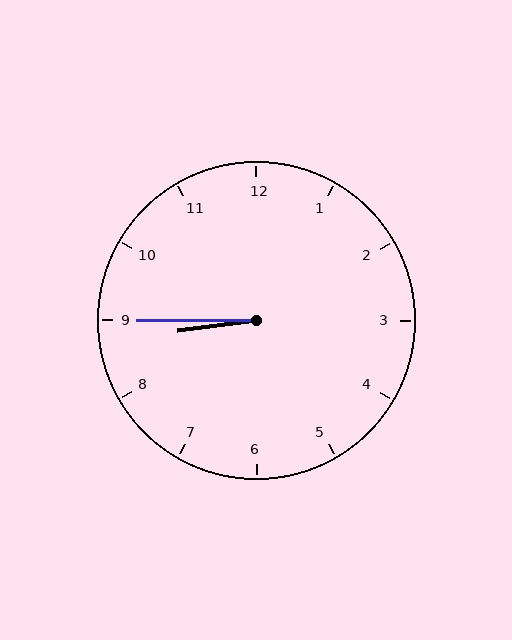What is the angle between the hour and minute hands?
Approximately 8 degrees.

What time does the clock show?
8:45.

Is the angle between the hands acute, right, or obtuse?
It is acute.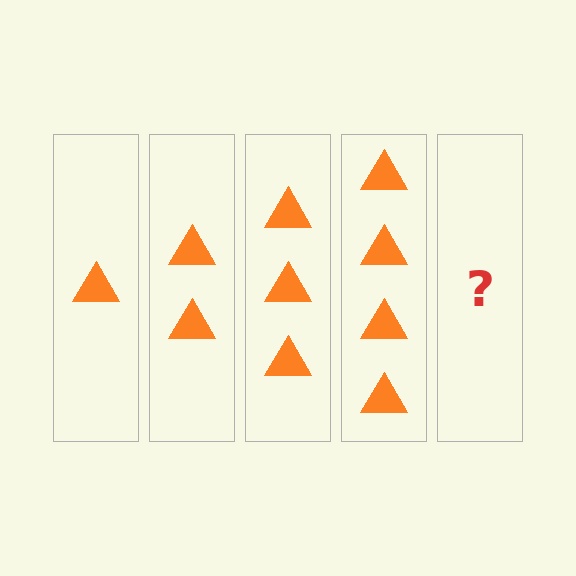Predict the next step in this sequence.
The next step is 5 triangles.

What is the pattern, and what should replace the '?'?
The pattern is that each step adds one more triangle. The '?' should be 5 triangles.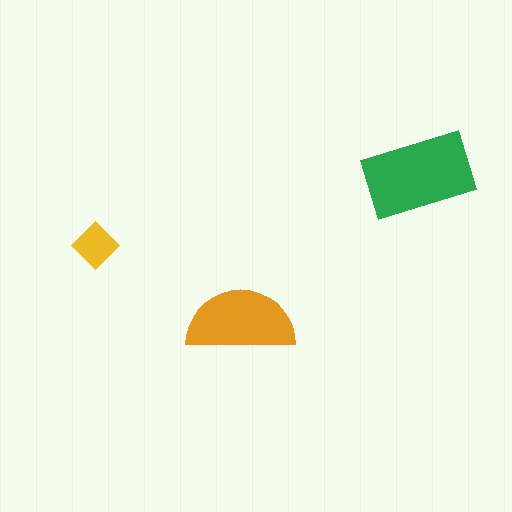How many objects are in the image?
There are 3 objects in the image.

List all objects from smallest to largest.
The yellow diamond, the orange semicircle, the green rectangle.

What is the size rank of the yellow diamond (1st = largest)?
3rd.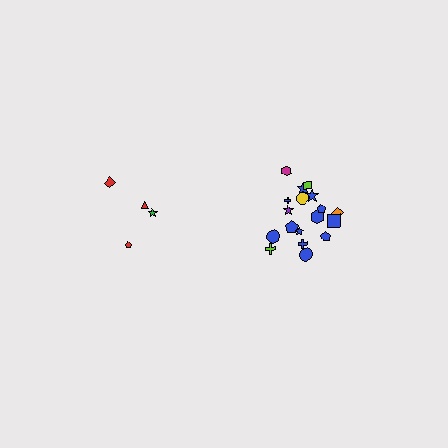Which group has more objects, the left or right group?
The right group.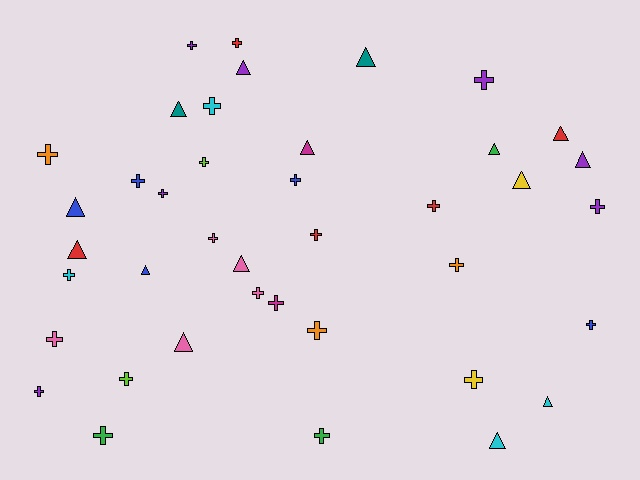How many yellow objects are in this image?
There are 2 yellow objects.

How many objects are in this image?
There are 40 objects.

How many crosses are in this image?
There are 25 crosses.